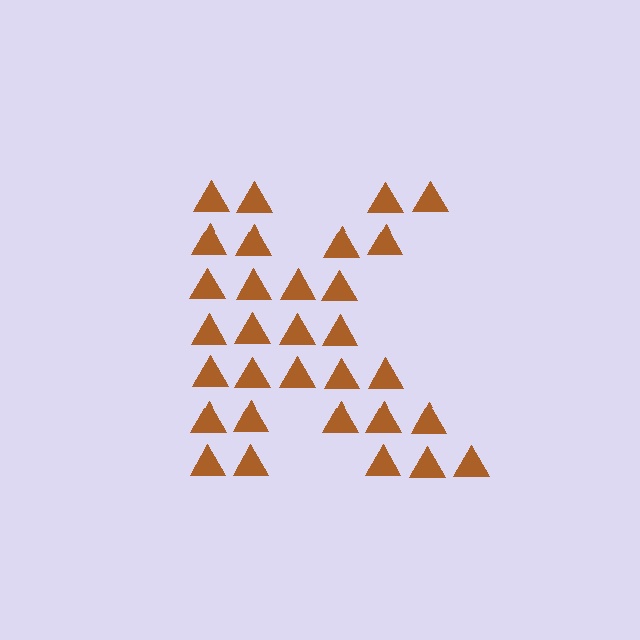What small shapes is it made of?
It is made of small triangles.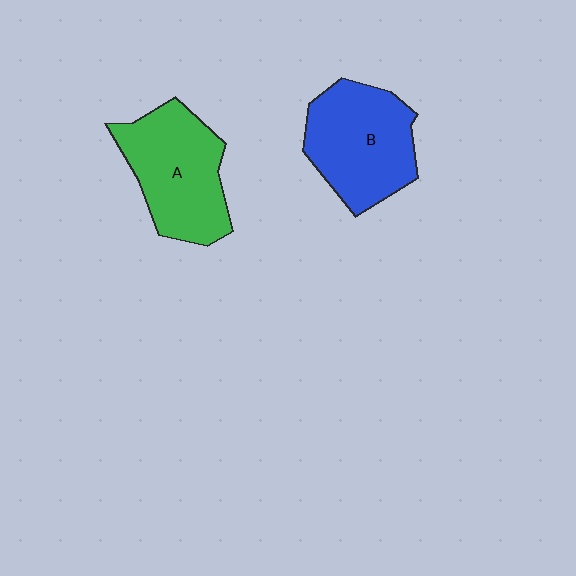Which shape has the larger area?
Shape B (blue).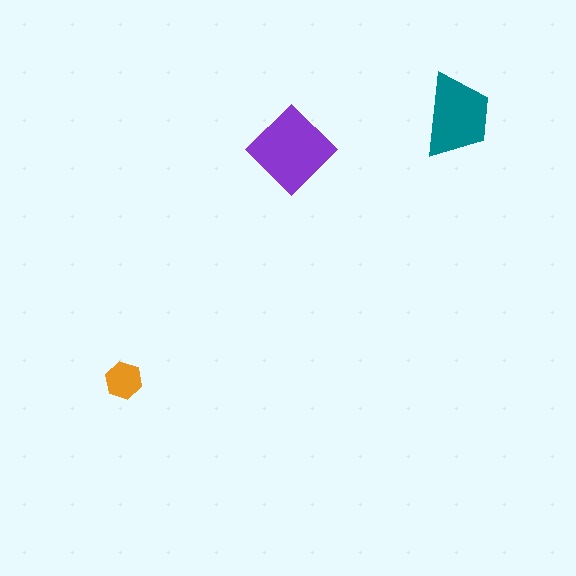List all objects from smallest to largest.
The orange hexagon, the teal trapezoid, the purple diamond.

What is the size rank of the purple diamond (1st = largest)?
1st.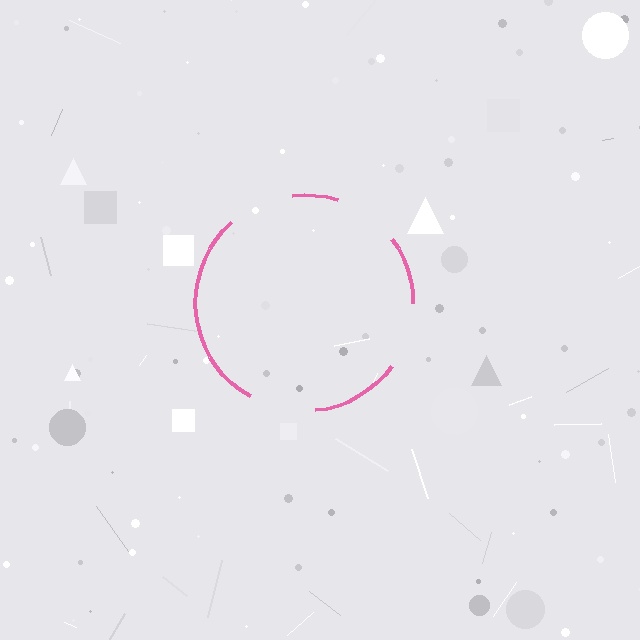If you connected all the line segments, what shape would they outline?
They would outline a circle.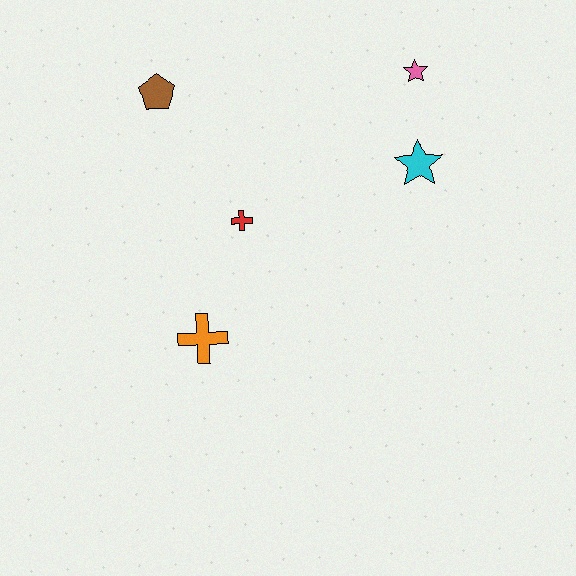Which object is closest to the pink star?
The cyan star is closest to the pink star.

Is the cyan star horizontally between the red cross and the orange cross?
No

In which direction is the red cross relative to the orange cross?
The red cross is above the orange cross.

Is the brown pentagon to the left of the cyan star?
Yes